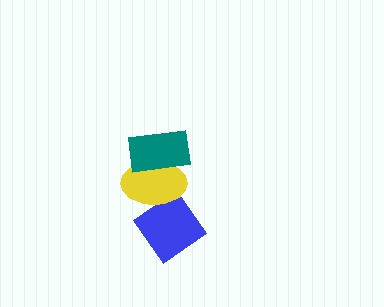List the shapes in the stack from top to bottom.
From top to bottom: the teal rectangle, the yellow ellipse, the blue diamond.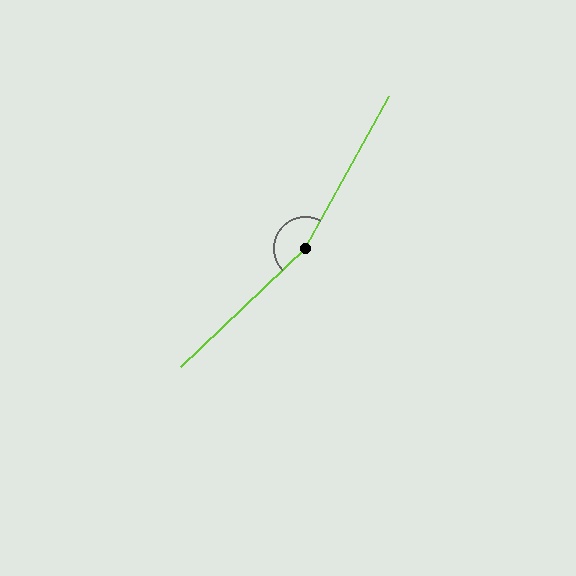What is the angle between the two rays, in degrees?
Approximately 162 degrees.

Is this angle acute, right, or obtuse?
It is obtuse.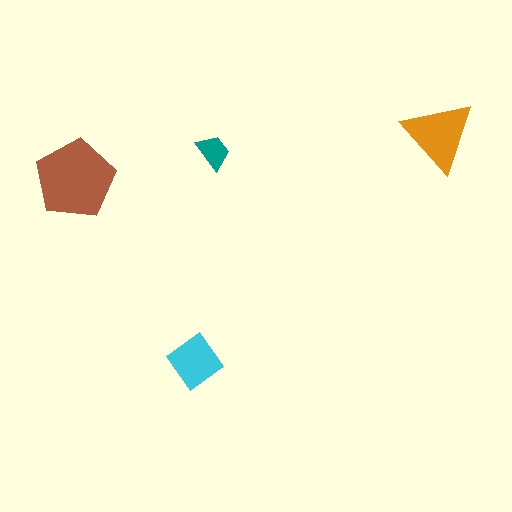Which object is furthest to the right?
The orange triangle is rightmost.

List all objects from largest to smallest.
The brown pentagon, the orange triangle, the cyan diamond, the teal trapezoid.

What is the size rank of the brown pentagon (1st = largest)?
1st.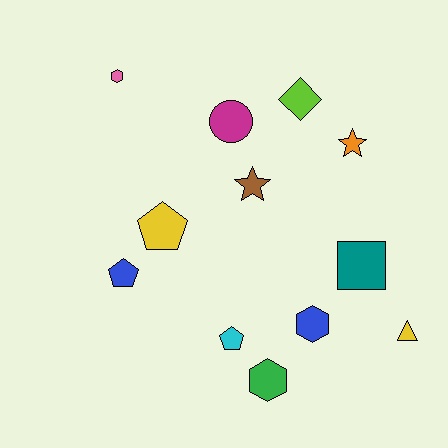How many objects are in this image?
There are 12 objects.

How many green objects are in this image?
There is 1 green object.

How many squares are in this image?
There is 1 square.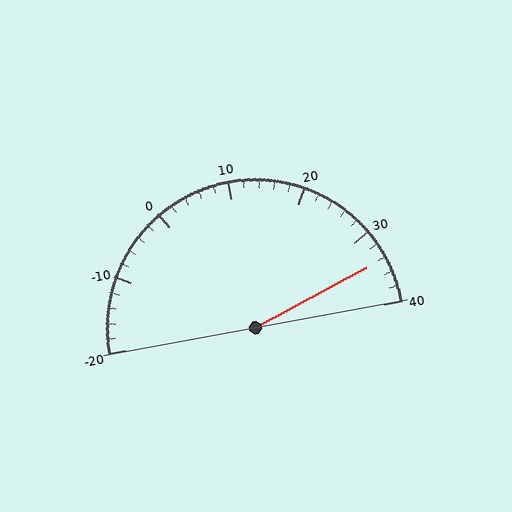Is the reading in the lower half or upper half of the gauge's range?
The reading is in the upper half of the range (-20 to 40).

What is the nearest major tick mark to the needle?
The nearest major tick mark is 30.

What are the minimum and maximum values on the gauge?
The gauge ranges from -20 to 40.